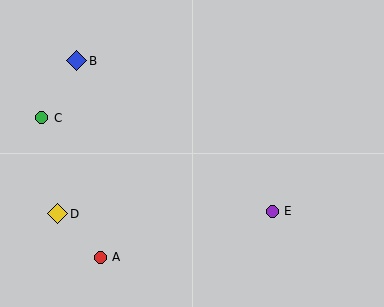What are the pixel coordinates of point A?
Point A is at (100, 257).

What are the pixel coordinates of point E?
Point E is at (272, 211).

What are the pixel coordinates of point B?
Point B is at (77, 61).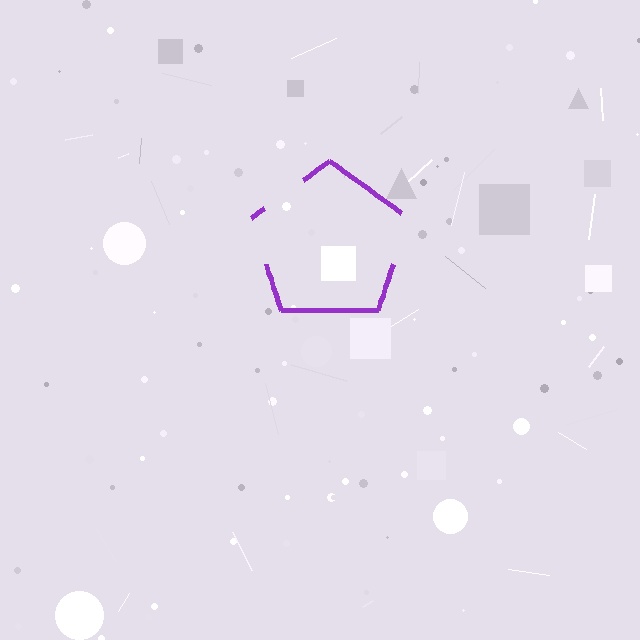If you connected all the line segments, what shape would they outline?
They would outline a pentagon.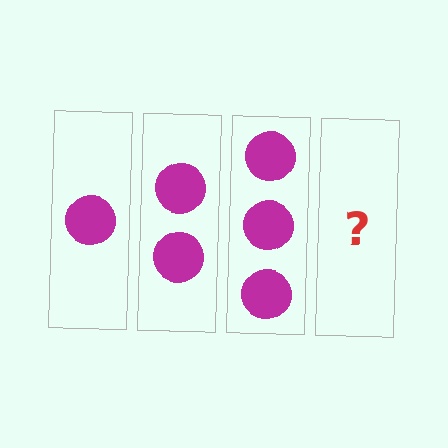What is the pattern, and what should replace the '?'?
The pattern is that each step adds one more circle. The '?' should be 4 circles.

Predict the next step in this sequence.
The next step is 4 circles.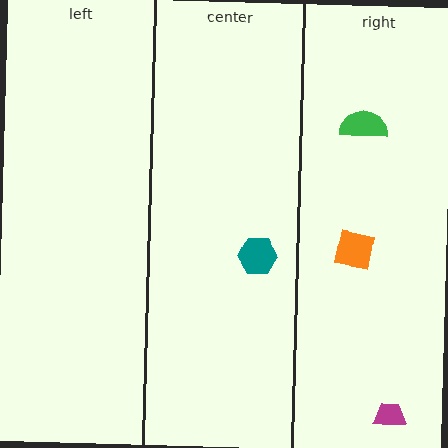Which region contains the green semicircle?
The right region.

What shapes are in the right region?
The magenta trapezoid, the green semicircle, the orange square.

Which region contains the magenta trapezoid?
The right region.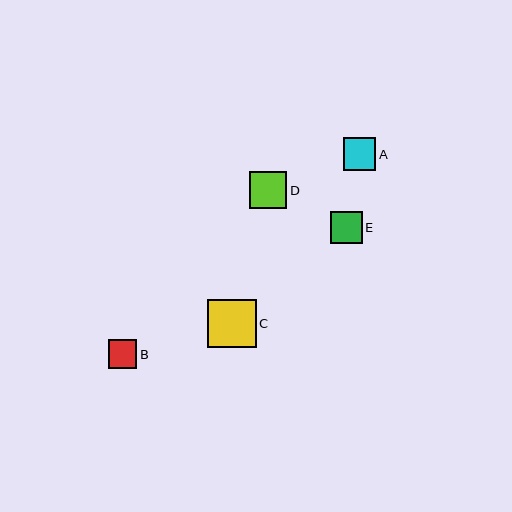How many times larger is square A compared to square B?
Square A is approximately 1.2 times the size of square B.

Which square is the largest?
Square C is the largest with a size of approximately 49 pixels.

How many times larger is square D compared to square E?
Square D is approximately 1.2 times the size of square E.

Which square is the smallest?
Square B is the smallest with a size of approximately 28 pixels.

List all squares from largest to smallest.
From largest to smallest: C, D, A, E, B.